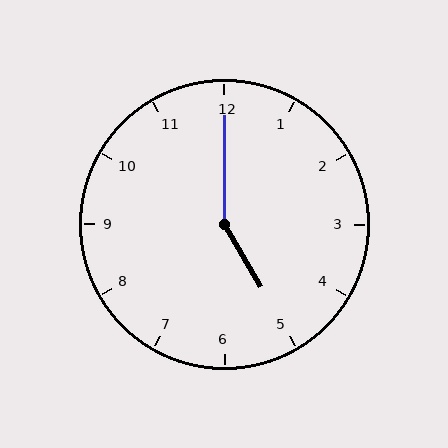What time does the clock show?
5:00.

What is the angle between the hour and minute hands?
Approximately 150 degrees.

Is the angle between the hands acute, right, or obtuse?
It is obtuse.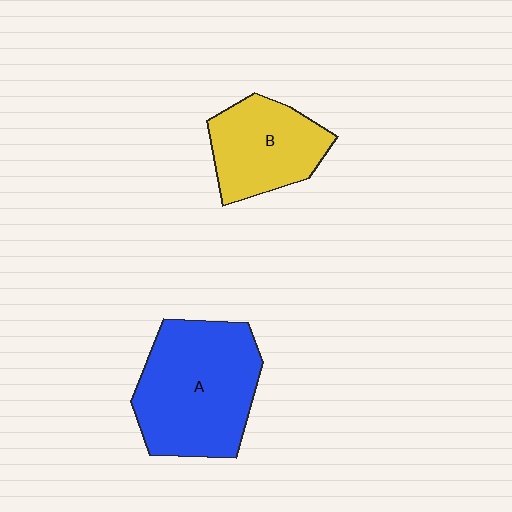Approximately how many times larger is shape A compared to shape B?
Approximately 1.6 times.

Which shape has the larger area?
Shape A (blue).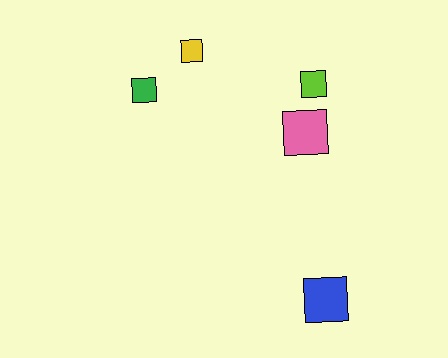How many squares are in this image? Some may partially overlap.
There are 5 squares.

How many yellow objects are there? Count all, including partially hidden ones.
There is 1 yellow object.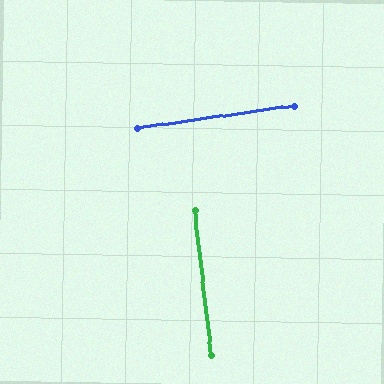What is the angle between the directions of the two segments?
Approximately 88 degrees.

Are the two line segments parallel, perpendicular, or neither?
Perpendicular — they meet at approximately 88°.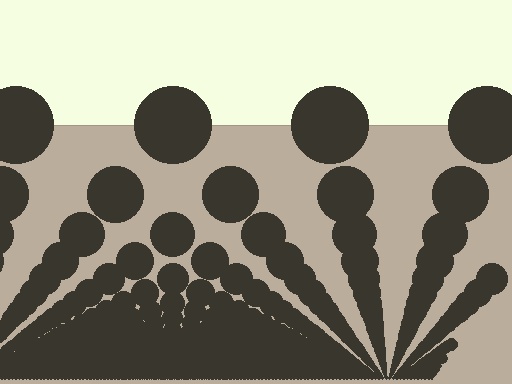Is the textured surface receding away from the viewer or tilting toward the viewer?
The surface appears to tilt toward the viewer. Texture elements get larger and sparser toward the top.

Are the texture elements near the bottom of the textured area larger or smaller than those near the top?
Smaller. The gradient is inverted — elements near the bottom are smaller and denser.